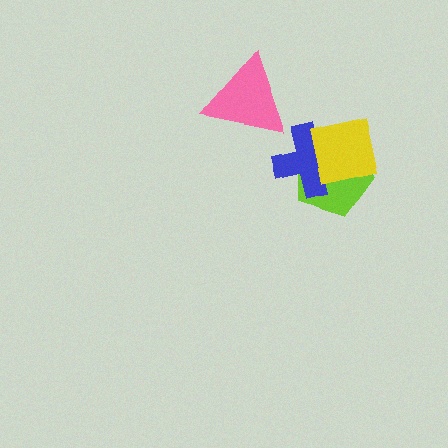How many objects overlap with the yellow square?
2 objects overlap with the yellow square.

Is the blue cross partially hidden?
Yes, it is partially covered by another shape.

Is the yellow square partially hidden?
No, no other shape covers it.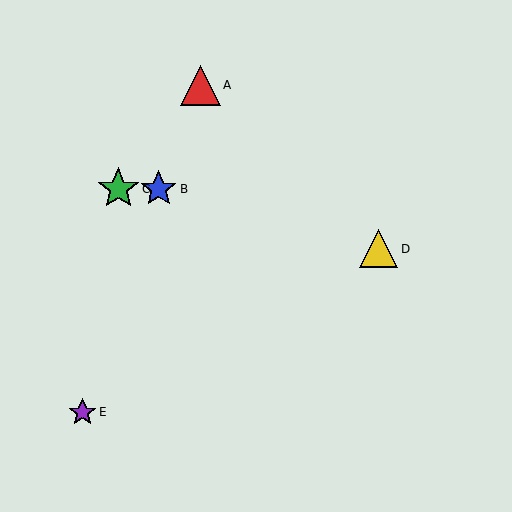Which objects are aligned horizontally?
Objects B, C are aligned horizontally.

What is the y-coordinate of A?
Object A is at y≈85.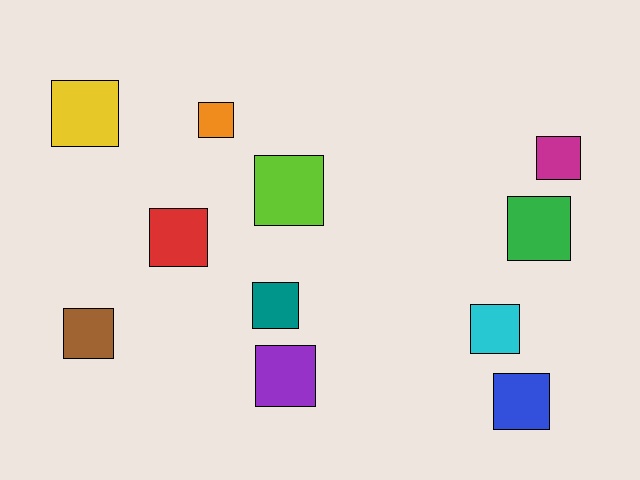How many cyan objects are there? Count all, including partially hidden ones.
There is 1 cyan object.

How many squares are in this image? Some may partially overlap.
There are 11 squares.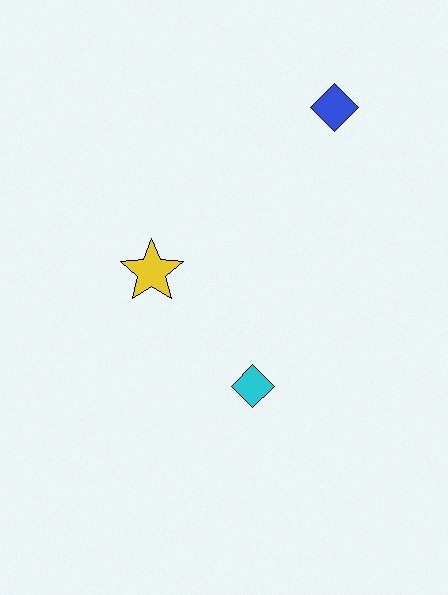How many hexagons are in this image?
There are no hexagons.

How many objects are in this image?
There are 3 objects.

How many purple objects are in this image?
There are no purple objects.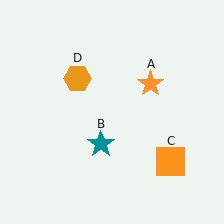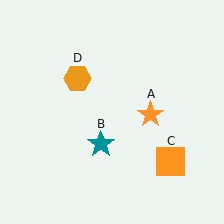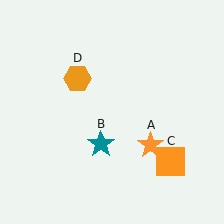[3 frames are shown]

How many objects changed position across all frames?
1 object changed position: orange star (object A).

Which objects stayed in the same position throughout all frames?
Teal star (object B) and orange square (object C) and orange hexagon (object D) remained stationary.